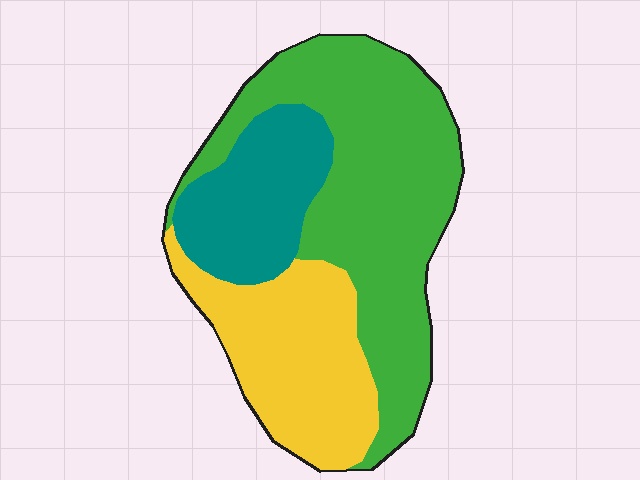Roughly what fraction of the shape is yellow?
Yellow takes up about one quarter (1/4) of the shape.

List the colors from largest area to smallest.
From largest to smallest: green, yellow, teal.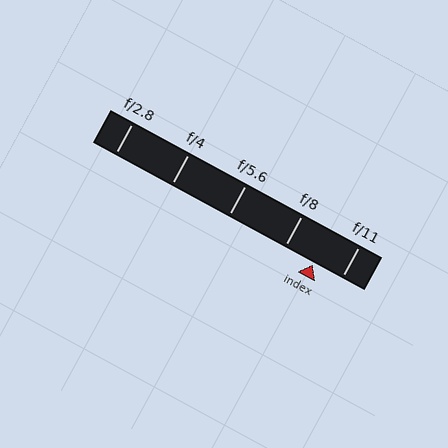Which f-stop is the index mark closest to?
The index mark is closest to f/11.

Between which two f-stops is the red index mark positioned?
The index mark is between f/8 and f/11.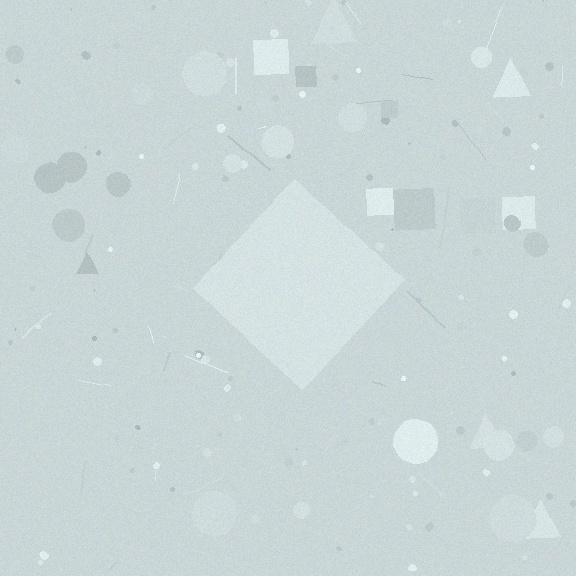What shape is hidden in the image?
A diamond is hidden in the image.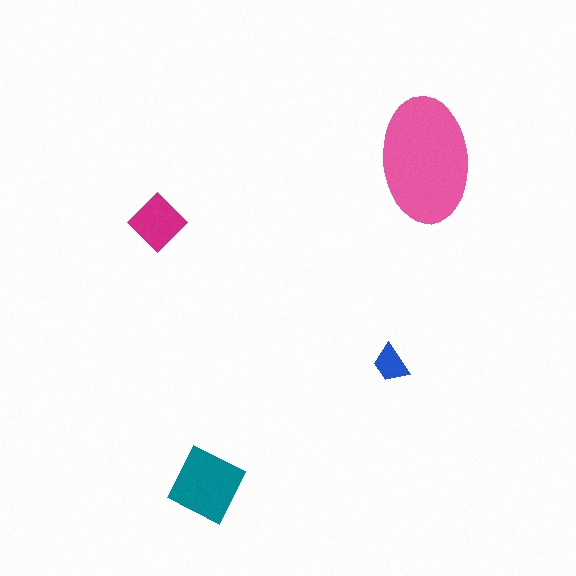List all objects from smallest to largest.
The blue trapezoid, the magenta diamond, the teal square, the pink ellipse.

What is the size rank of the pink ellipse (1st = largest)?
1st.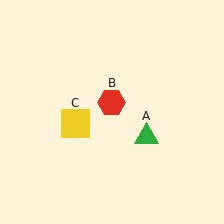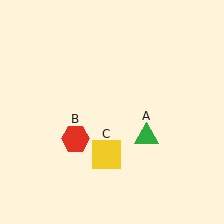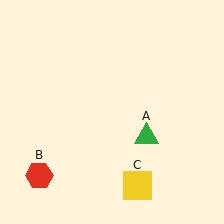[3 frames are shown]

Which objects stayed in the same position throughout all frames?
Green triangle (object A) remained stationary.